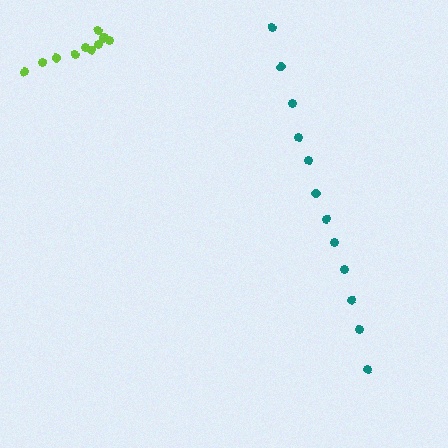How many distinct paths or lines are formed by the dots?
There are 2 distinct paths.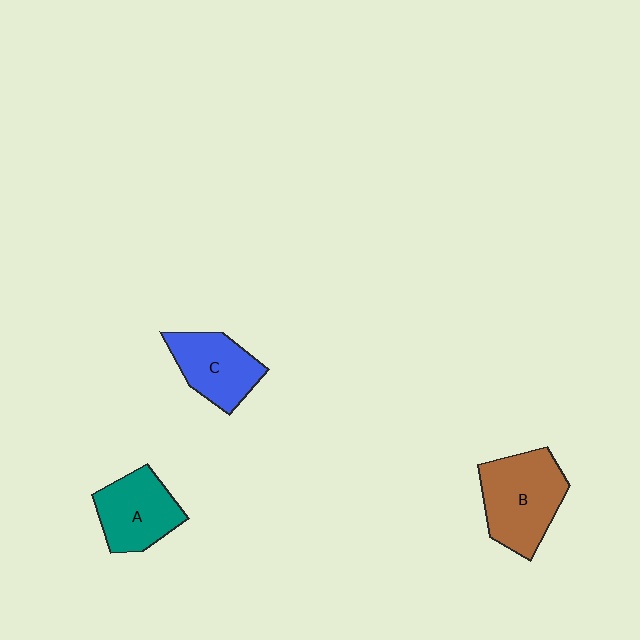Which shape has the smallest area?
Shape C (blue).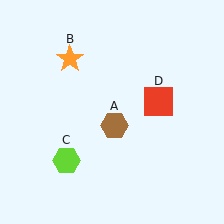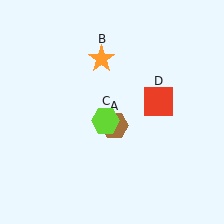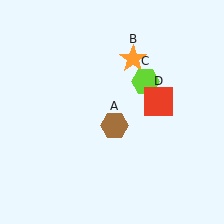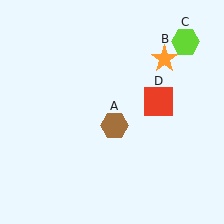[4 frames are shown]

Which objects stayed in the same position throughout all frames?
Brown hexagon (object A) and red square (object D) remained stationary.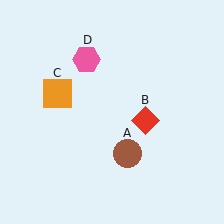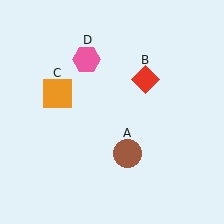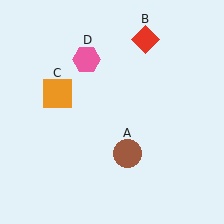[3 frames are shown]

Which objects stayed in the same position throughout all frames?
Brown circle (object A) and orange square (object C) and pink hexagon (object D) remained stationary.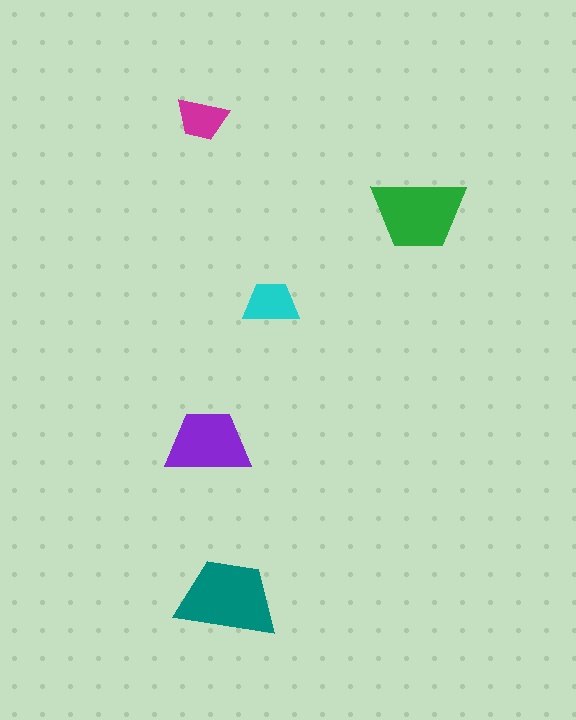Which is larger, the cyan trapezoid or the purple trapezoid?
The purple one.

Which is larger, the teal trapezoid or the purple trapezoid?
The teal one.